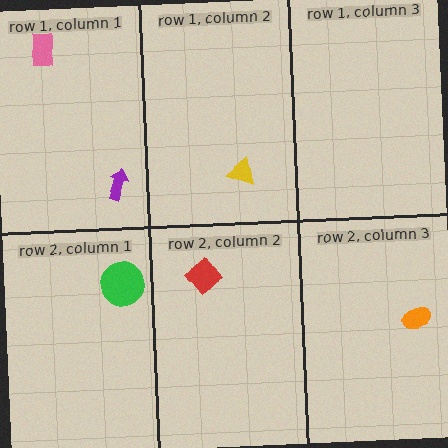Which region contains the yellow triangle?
The row 1, column 2 region.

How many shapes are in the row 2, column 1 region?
1.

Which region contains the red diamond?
The row 2, column 2 region.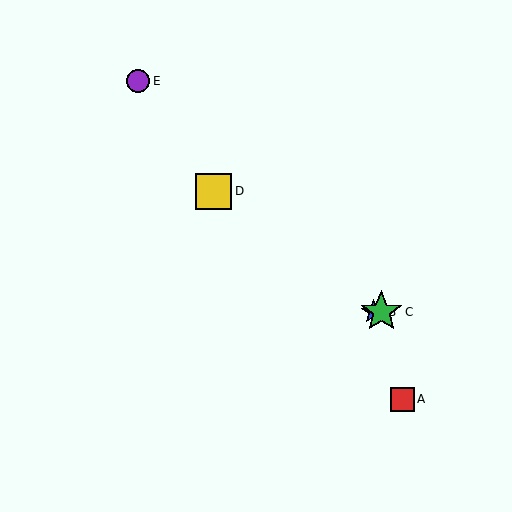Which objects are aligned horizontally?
Objects B, C are aligned horizontally.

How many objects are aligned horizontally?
2 objects (B, C) are aligned horizontally.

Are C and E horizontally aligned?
No, C is at y≈312 and E is at y≈81.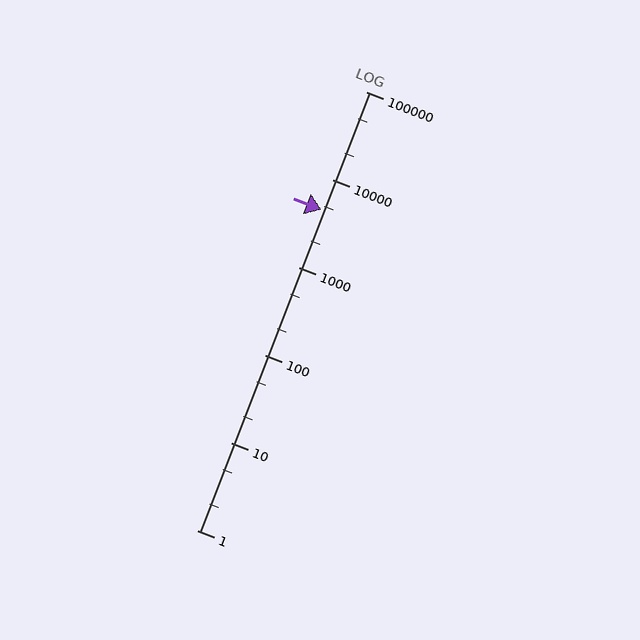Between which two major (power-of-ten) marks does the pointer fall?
The pointer is between 1000 and 10000.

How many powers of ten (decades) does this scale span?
The scale spans 5 decades, from 1 to 100000.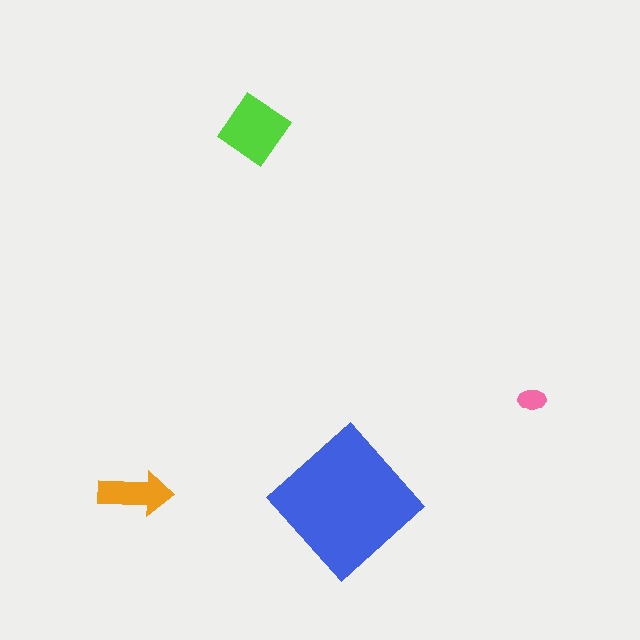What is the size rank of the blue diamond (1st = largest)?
1st.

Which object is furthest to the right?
The pink ellipse is rightmost.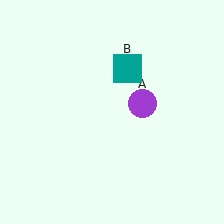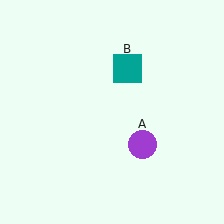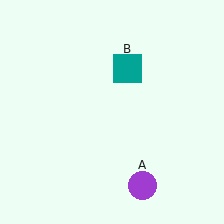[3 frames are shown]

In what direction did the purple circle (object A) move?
The purple circle (object A) moved down.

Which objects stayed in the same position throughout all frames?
Teal square (object B) remained stationary.